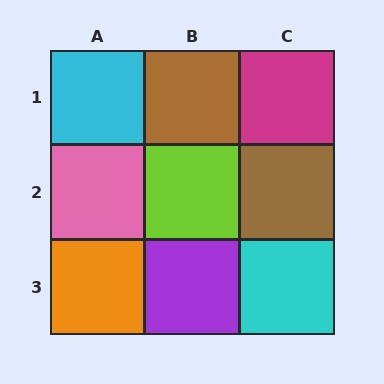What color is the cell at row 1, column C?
Magenta.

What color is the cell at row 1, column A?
Cyan.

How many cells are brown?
2 cells are brown.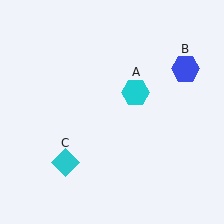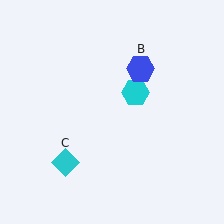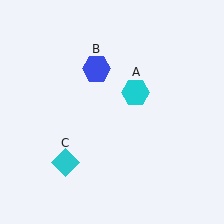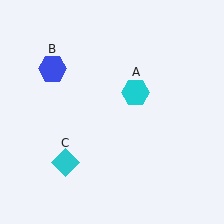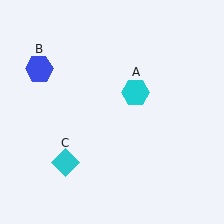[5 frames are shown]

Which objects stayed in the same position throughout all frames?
Cyan hexagon (object A) and cyan diamond (object C) remained stationary.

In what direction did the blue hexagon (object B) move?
The blue hexagon (object B) moved left.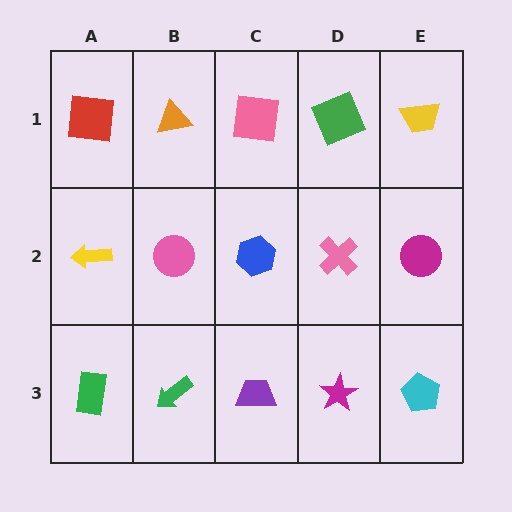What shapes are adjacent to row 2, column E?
A yellow trapezoid (row 1, column E), a cyan pentagon (row 3, column E), a pink cross (row 2, column D).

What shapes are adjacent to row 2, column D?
A green square (row 1, column D), a magenta star (row 3, column D), a blue hexagon (row 2, column C), a magenta circle (row 2, column E).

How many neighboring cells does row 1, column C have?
3.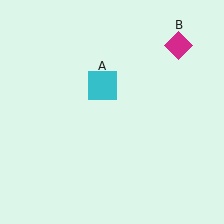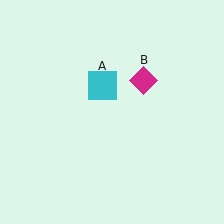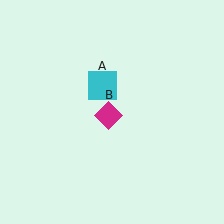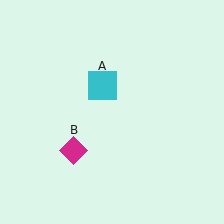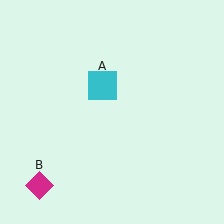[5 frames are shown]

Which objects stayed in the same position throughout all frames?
Cyan square (object A) remained stationary.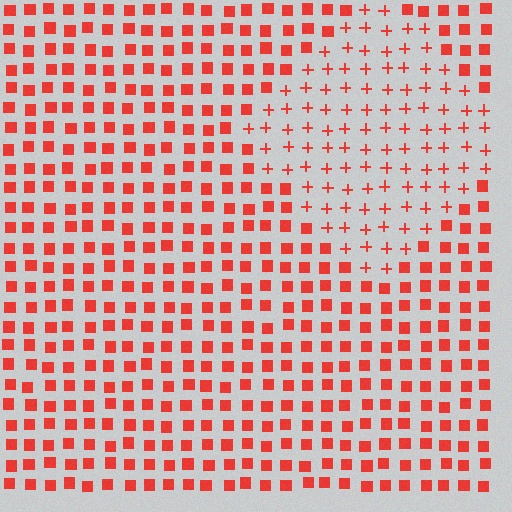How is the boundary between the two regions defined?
The boundary is defined by a change in element shape: plus signs inside vs. squares outside. All elements share the same color and spacing.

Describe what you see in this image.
The image is filled with small red elements arranged in a uniform grid. A diamond-shaped region contains plus signs, while the surrounding area contains squares. The boundary is defined purely by the change in element shape.